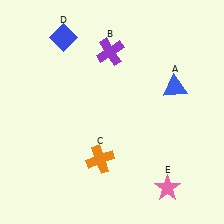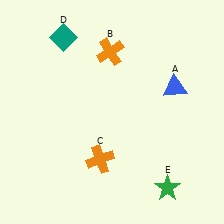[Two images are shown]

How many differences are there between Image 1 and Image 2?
There are 3 differences between the two images.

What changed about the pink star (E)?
In Image 1, E is pink. In Image 2, it changed to green.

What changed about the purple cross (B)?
In Image 1, B is purple. In Image 2, it changed to orange.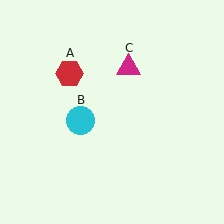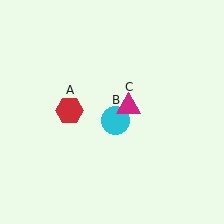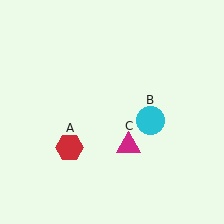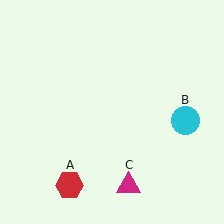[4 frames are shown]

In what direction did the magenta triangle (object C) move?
The magenta triangle (object C) moved down.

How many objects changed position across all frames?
3 objects changed position: red hexagon (object A), cyan circle (object B), magenta triangle (object C).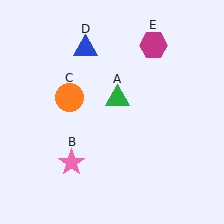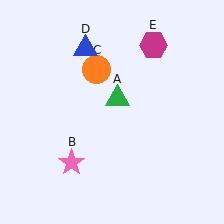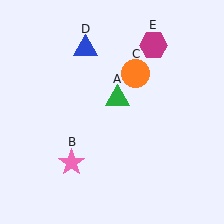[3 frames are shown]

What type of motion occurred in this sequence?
The orange circle (object C) rotated clockwise around the center of the scene.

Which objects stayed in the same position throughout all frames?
Green triangle (object A) and pink star (object B) and blue triangle (object D) and magenta hexagon (object E) remained stationary.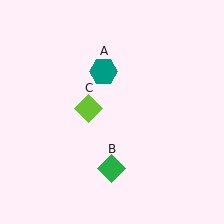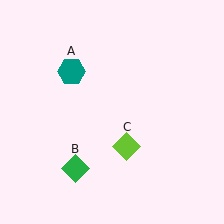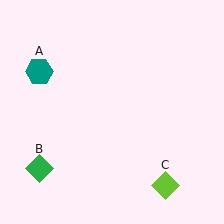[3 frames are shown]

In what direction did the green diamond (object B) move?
The green diamond (object B) moved left.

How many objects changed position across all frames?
3 objects changed position: teal hexagon (object A), green diamond (object B), lime diamond (object C).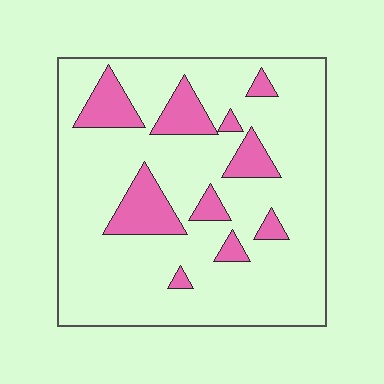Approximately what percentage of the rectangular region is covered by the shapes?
Approximately 15%.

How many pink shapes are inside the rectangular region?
10.